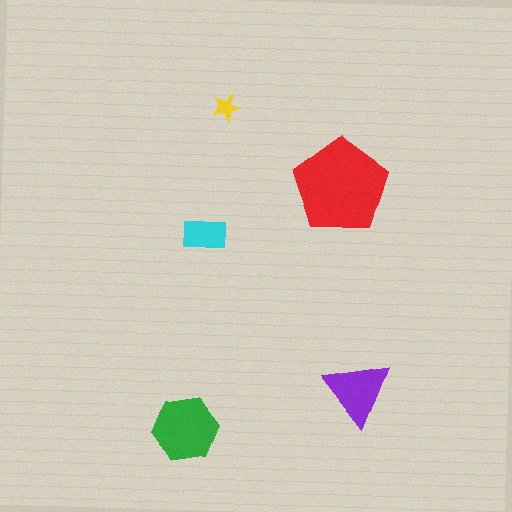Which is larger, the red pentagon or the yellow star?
The red pentagon.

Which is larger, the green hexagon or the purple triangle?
The green hexagon.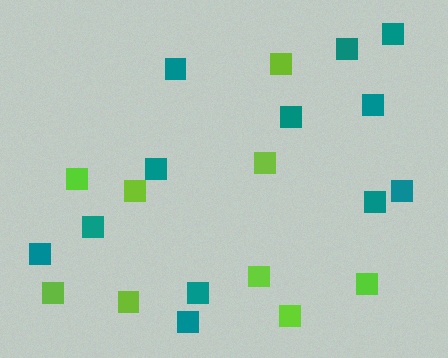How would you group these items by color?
There are 2 groups: one group of lime squares (9) and one group of teal squares (12).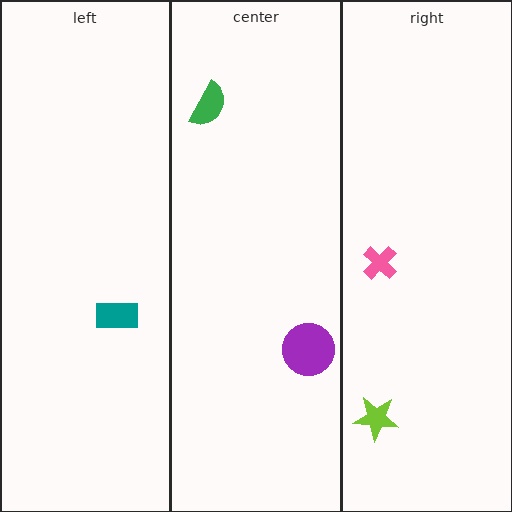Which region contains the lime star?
The right region.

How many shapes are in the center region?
2.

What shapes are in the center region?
The purple circle, the green semicircle.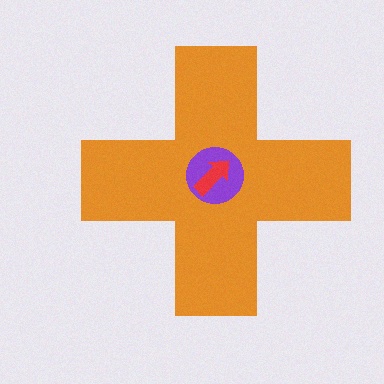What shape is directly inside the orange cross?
The purple circle.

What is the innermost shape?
The red arrow.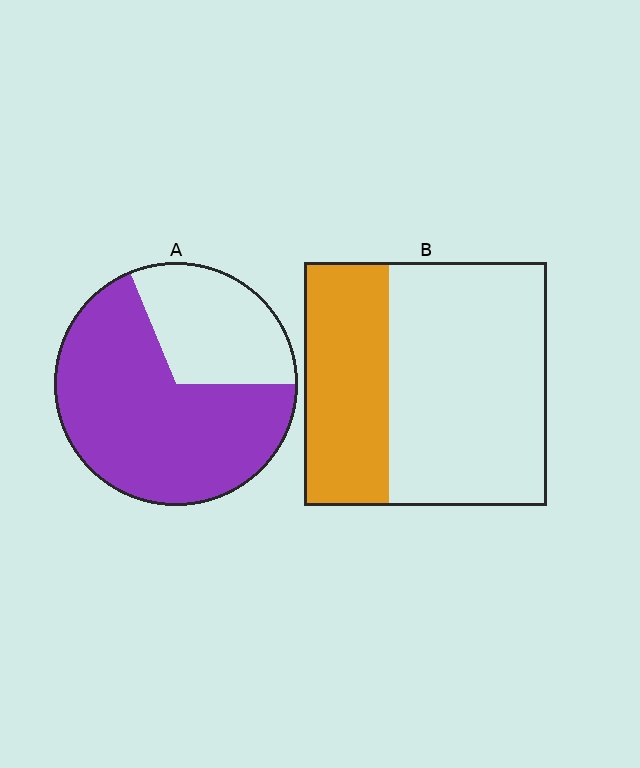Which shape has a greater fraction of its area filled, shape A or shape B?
Shape A.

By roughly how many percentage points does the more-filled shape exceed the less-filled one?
By roughly 35 percentage points (A over B).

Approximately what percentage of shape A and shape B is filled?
A is approximately 70% and B is approximately 35%.